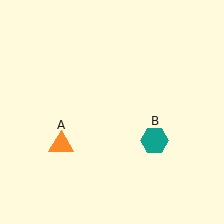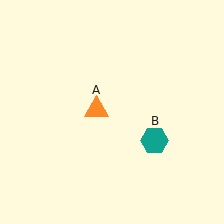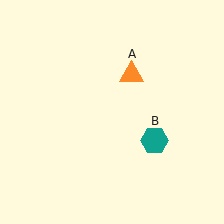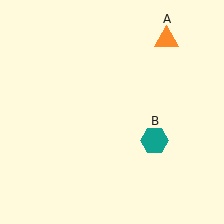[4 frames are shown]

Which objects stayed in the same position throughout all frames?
Teal hexagon (object B) remained stationary.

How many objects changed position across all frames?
1 object changed position: orange triangle (object A).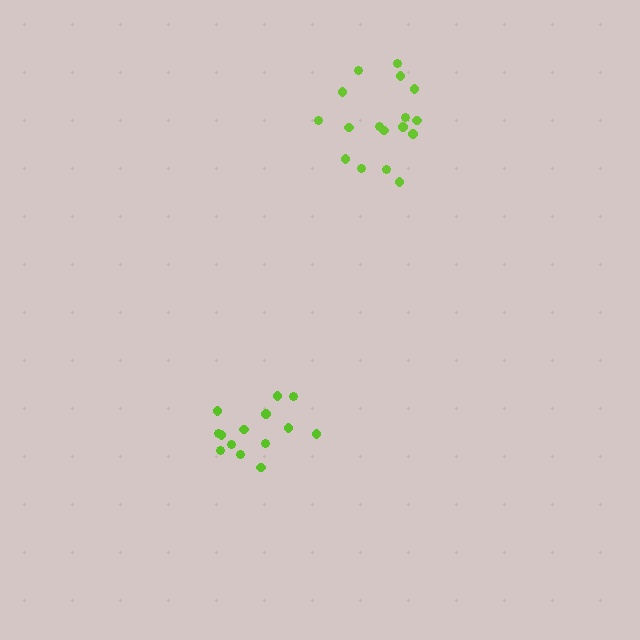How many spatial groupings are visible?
There are 2 spatial groupings.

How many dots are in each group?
Group 1: 17 dots, Group 2: 14 dots (31 total).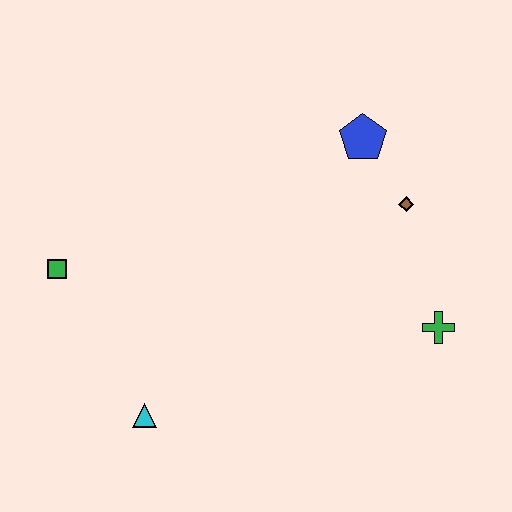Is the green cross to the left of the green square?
No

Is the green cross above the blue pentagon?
No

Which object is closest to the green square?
The cyan triangle is closest to the green square.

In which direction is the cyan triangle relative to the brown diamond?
The cyan triangle is to the left of the brown diamond.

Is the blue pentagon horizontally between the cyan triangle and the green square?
No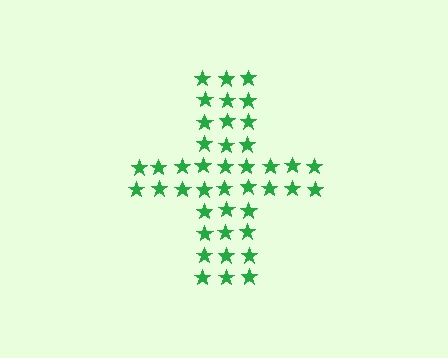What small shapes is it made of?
It is made of small stars.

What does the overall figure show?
The overall figure shows a cross.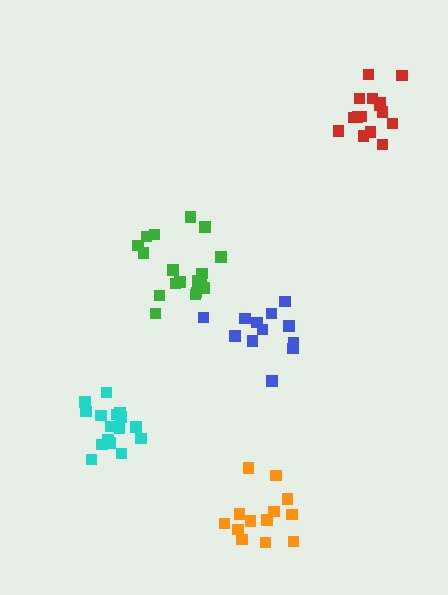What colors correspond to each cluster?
The clusters are colored: orange, blue, red, cyan, green.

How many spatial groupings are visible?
There are 5 spatial groupings.